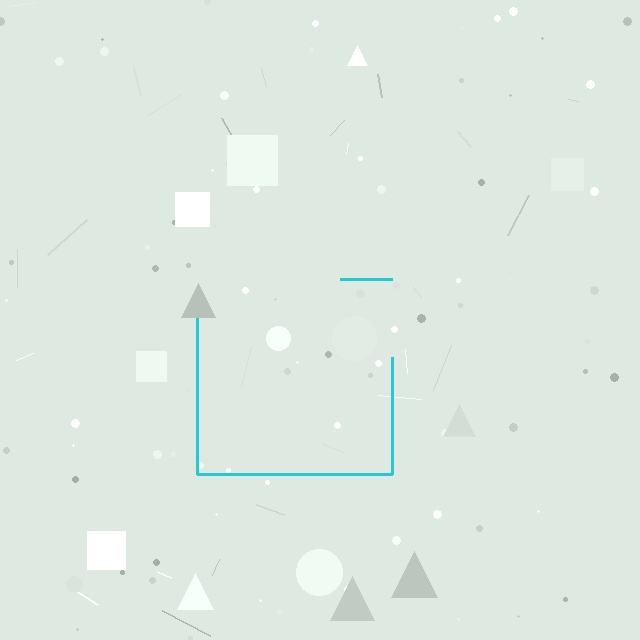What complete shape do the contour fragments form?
The contour fragments form a square.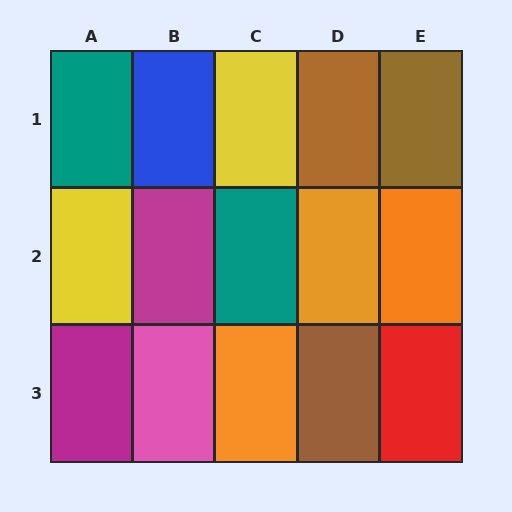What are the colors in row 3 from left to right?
Magenta, pink, orange, brown, red.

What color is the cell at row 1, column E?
Brown.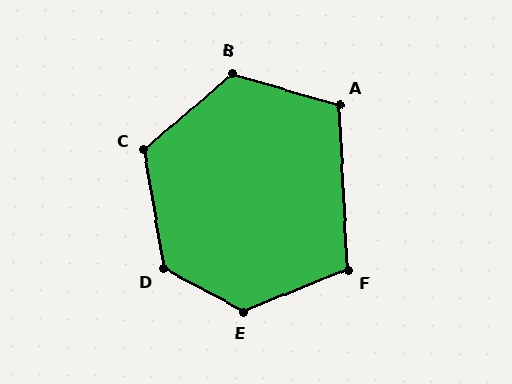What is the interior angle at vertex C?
Approximately 121 degrees (obtuse).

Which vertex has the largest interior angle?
E, at approximately 130 degrees.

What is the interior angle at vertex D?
Approximately 128 degrees (obtuse).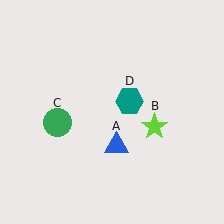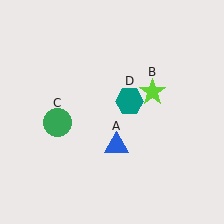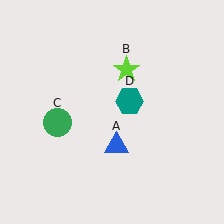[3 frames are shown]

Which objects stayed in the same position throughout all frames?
Blue triangle (object A) and green circle (object C) and teal hexagon (object D) remained stationary.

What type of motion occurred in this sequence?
The lime star (object B) rotated counterclockwise around the center of the scene.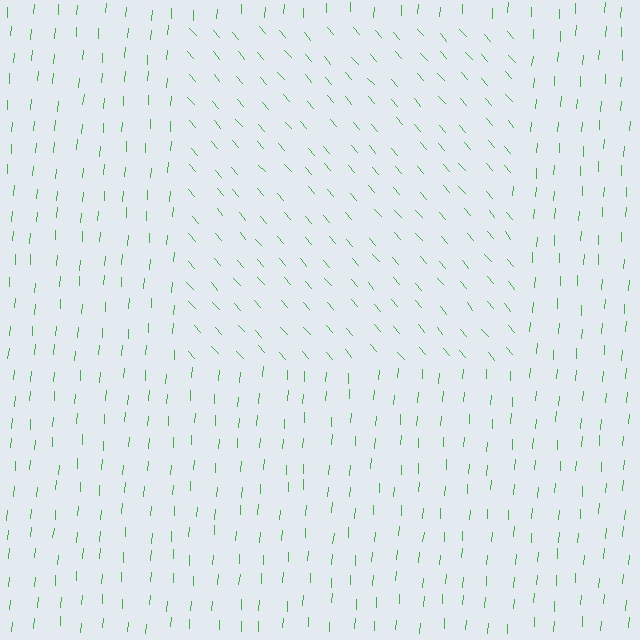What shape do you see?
I see a rectangle.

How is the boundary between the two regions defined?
The boundary is defined purely by a change in line orientation (approximately 45 degrees difference). All lines are the same color and thickness.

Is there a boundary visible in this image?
Yes, there is a texture boundary formed by a change in line orientation.